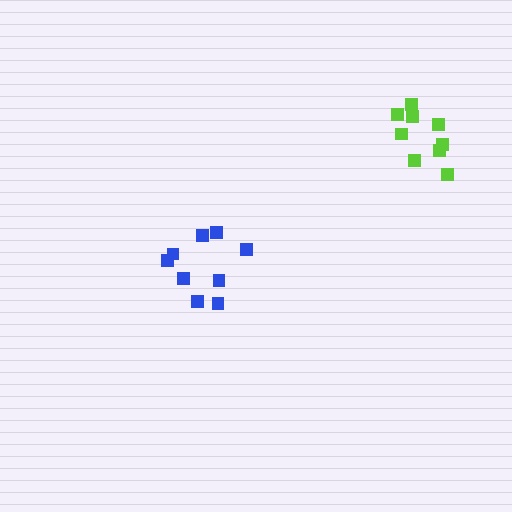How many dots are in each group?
Group 1: 9 dots, Group 2: 9 dots (18 total).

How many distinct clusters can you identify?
There are 2 distinct clusters.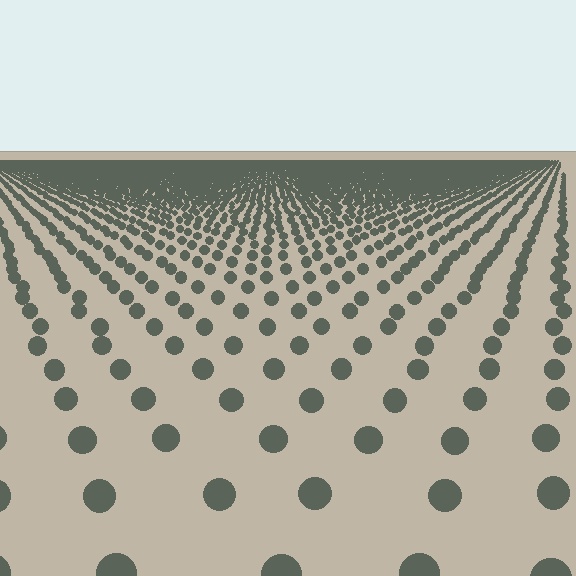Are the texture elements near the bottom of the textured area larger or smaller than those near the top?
Larger. Near the bottom, elements are closer to the viewer and appear at a bigger on-screen size.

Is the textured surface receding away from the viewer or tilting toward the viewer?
The surface is receding away from the viewer. Texture elements get smaller and denser toward the top.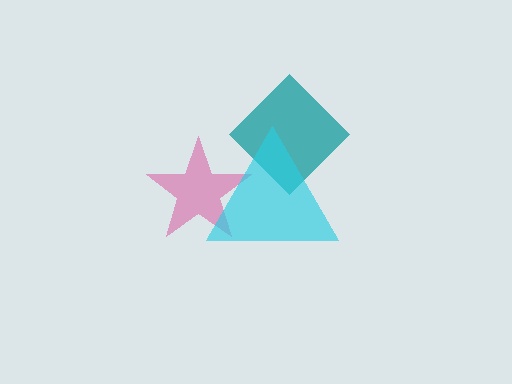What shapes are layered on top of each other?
The layered shapes are: a pink star, a teal diamond, a cyan triangle.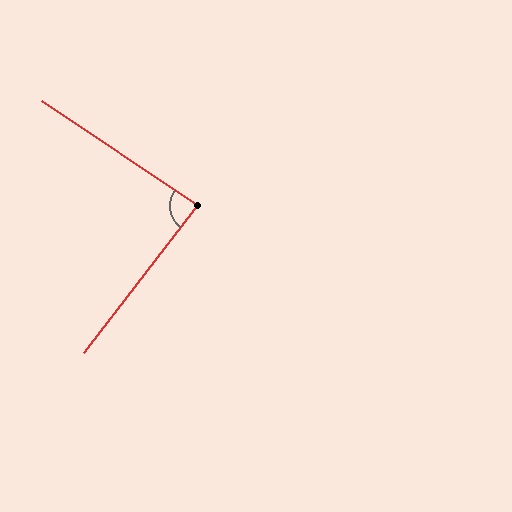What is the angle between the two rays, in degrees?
Approximately 87 degrees.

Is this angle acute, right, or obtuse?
It is approximately a right angle.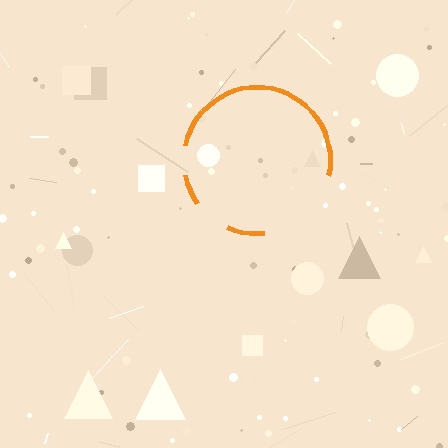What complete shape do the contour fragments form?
The contour fragments form a circle.